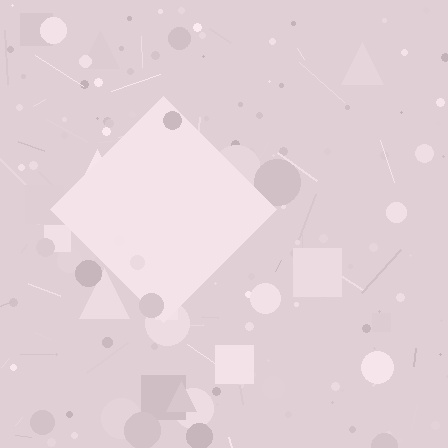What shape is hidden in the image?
A diamond is hidden in the image.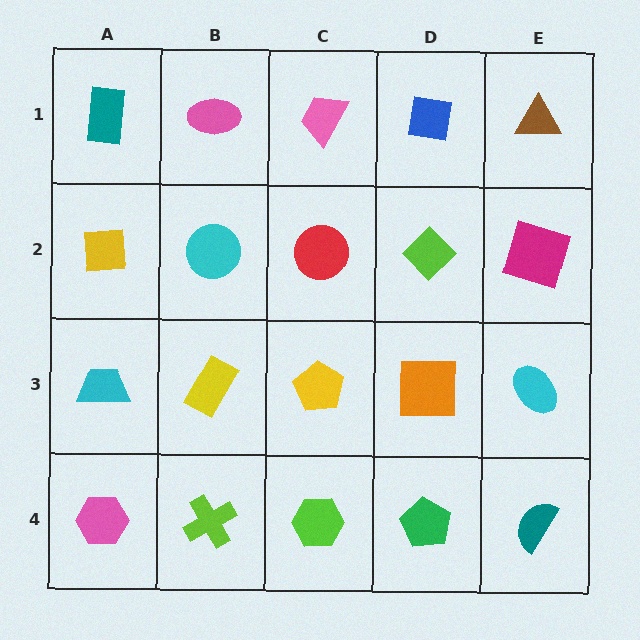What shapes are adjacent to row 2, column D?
A blue square (row 1, column D), an orange square (row 3, column D), a red circle (row 2, column C), a magenta square (row 2, column E).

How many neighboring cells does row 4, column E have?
2.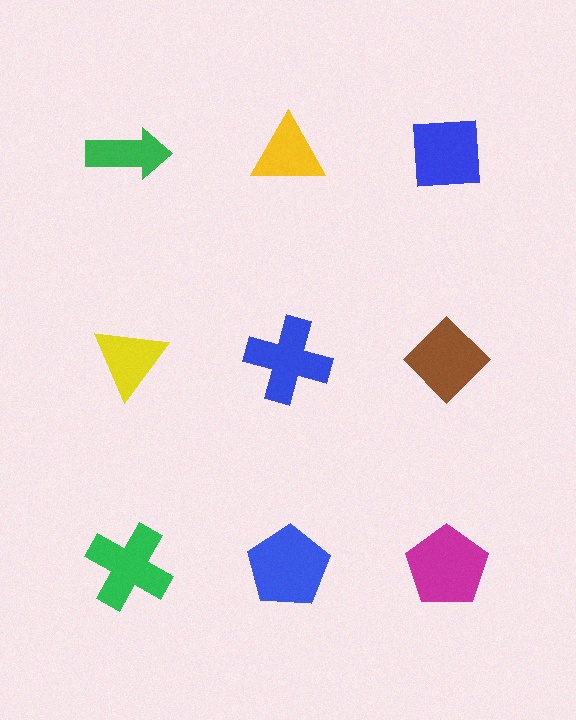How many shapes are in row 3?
3 shapes.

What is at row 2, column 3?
A brown diamond.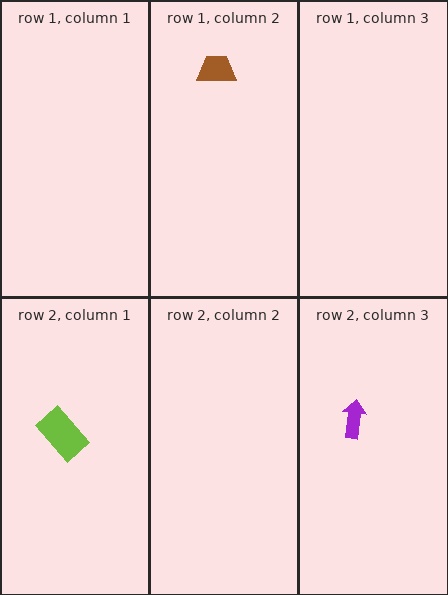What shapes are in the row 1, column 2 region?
The brown trapezoid.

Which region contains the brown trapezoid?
The row 1, column 2 region.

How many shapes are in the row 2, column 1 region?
1.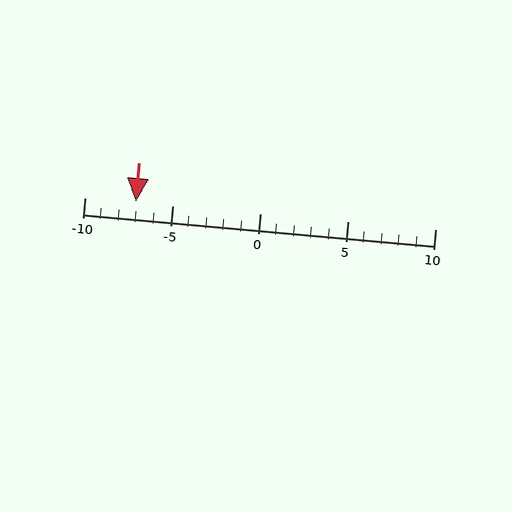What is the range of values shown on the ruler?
The ruler shows values from -10 to 10.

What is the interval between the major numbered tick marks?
The major tick marks are spaced 5 units apart.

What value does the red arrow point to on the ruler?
The red arrow points to approximately -7.